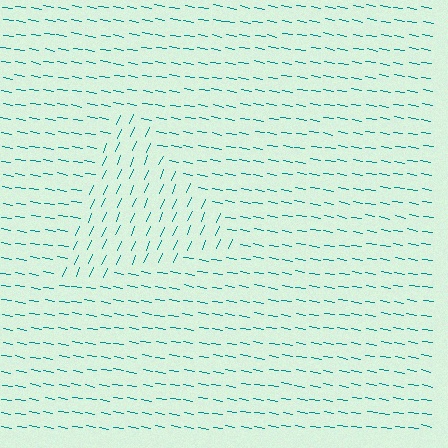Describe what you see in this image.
The image is filled with small teal line segments. A triangle region in the image has lines oriented differently from the surrounding lines, creating a visible texture boundary.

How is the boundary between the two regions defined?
The boundary is defined purely by a change in line orientation (approximately 76 degrees difference). All lines are the same color and thickness.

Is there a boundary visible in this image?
Yes, there is a texture boundary formed by a change in line orientation.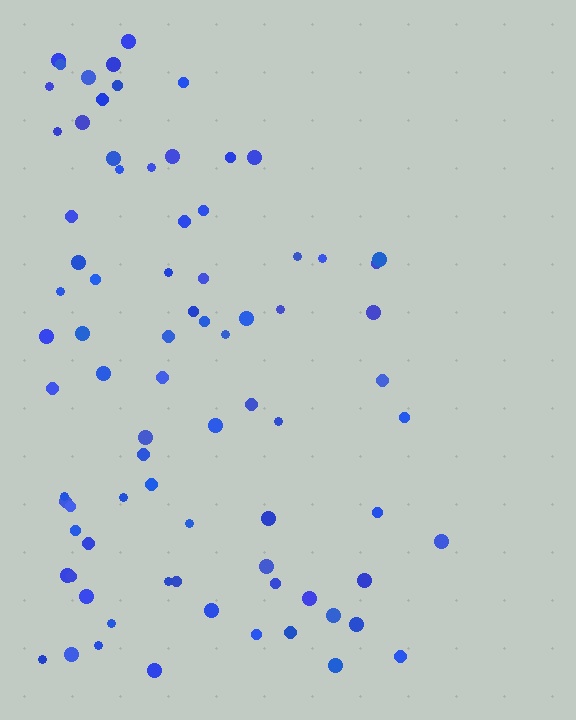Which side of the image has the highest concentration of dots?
The left.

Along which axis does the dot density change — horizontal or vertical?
Horizontal.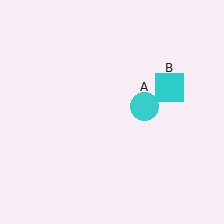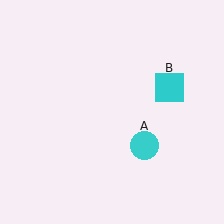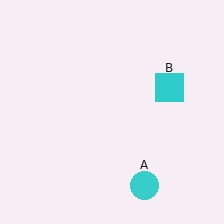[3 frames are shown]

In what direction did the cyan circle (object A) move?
The cyan circle (object A) moved down.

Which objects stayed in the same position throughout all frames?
Cyan square (object B) remained stationary.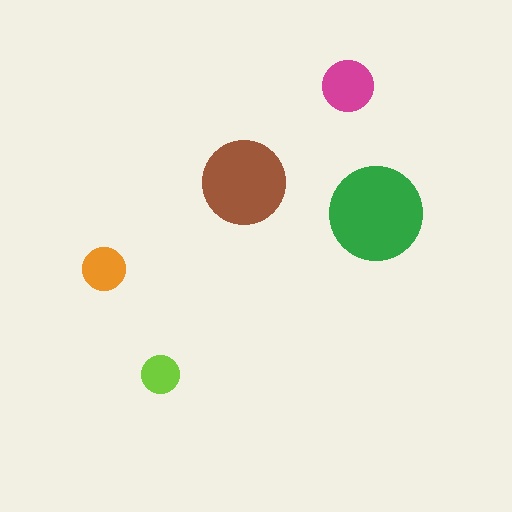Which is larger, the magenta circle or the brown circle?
The brown one.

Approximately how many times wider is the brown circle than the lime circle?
About 2 times wider.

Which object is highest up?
The magenta circle is topmost.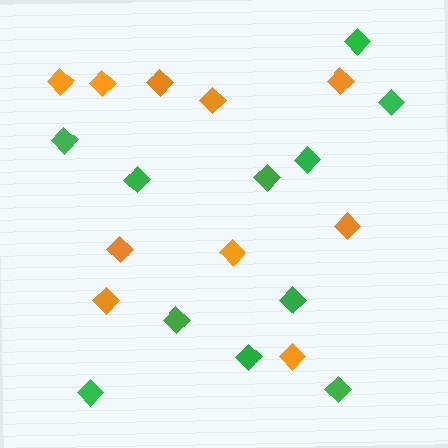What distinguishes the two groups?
There are 2 groups: one group of green diamonds (11) and one group of orange diamonds (10).